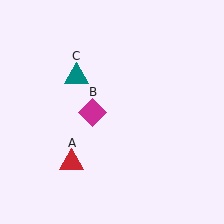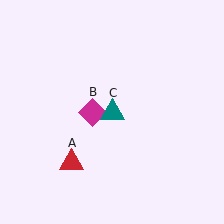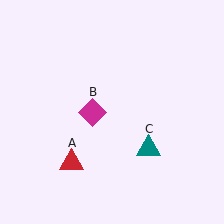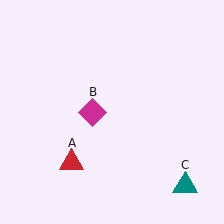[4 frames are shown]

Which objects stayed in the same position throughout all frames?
Red triangle (object A) and magenta diamond (object B) remained stationary.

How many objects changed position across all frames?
1 object changed position: teal triangle (object C).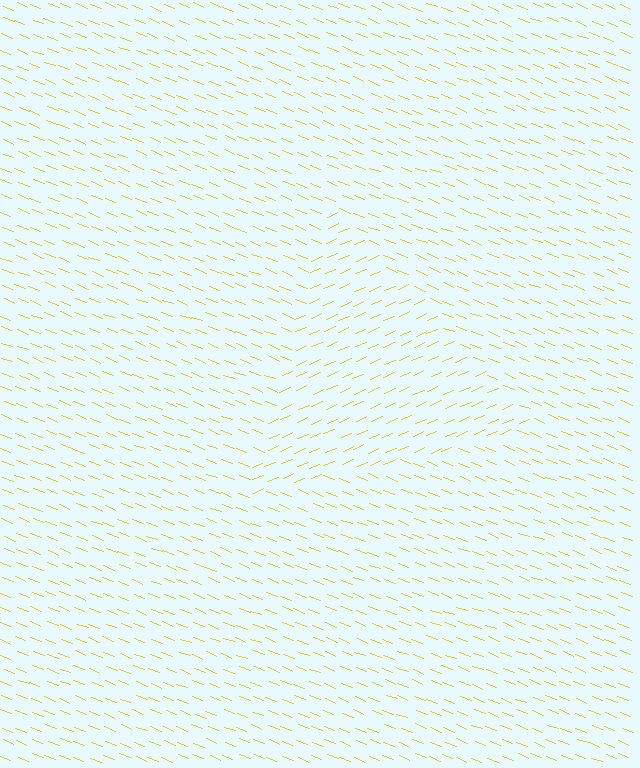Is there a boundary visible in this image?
Yes, there is a texture boundary formed by a change in line orientation.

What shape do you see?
I see a triangle.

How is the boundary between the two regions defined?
The boundary is defined purely by a change in line orientation (approximately 45 degrees difference). All lines are the same color and thickness.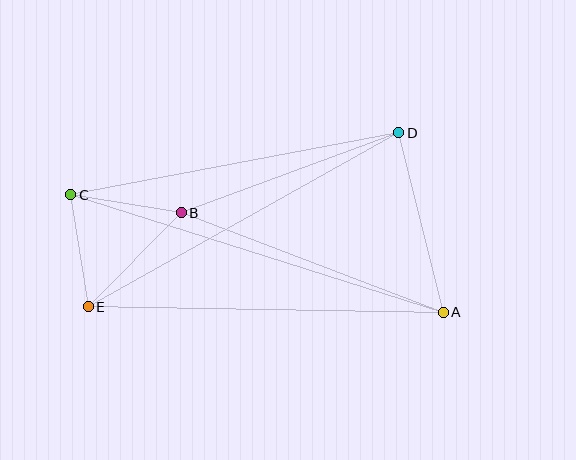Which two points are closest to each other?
Points B and C are closest to each other.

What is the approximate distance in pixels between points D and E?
The distance between D and E is approximately 356 pixels.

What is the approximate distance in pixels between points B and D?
The distance between B and D is approximately 232 pixels.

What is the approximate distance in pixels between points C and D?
The distance between C and D is approximately 334 pixels.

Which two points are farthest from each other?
Points A and C are farthest from each other.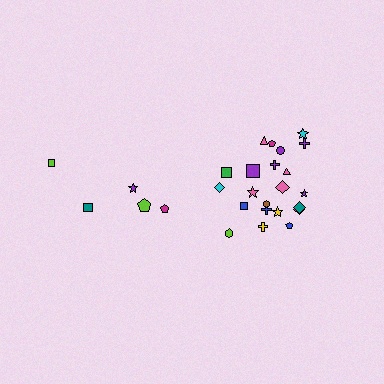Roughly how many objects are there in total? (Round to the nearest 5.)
Roughly 25 objects in total.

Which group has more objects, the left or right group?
The right group.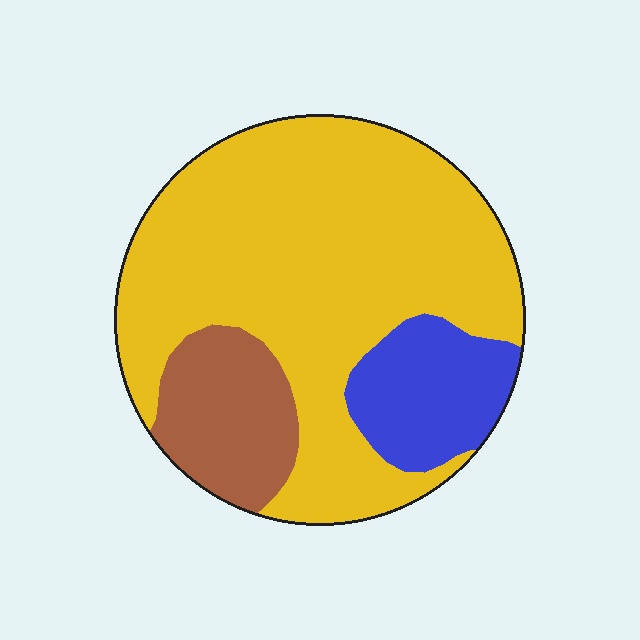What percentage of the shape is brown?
Brown covers around 15% of the shape.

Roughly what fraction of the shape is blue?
Blue covers about 15% of the shape.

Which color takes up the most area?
Yellow, at roughly 70%.